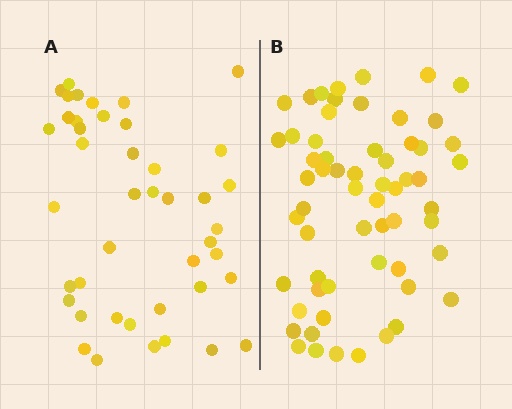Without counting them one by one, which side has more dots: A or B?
Region B (the right region) has more dots.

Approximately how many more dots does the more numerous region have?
Region B has approximately 15 more dots than region A.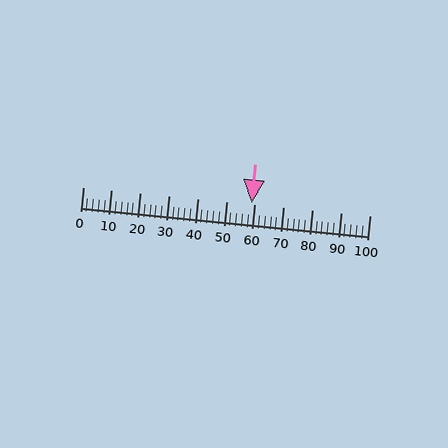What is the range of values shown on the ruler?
The ruler shows values from 0 to 100.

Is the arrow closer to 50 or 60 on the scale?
The arrow is closer to 60.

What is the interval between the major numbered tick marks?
The major tick marks are spaced 10 units apart.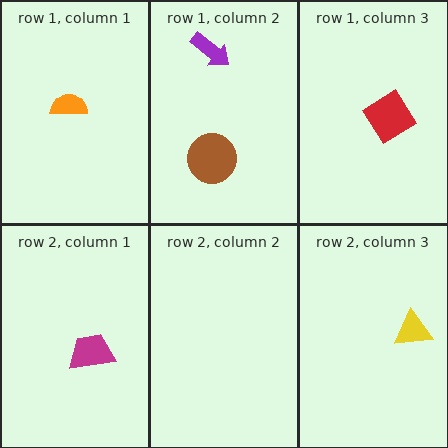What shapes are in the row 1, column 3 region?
The red diamond.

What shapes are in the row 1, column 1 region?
The orange semicircle.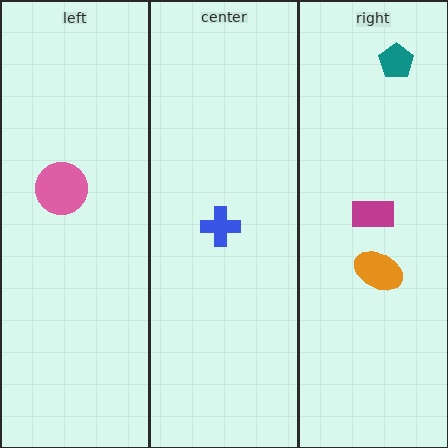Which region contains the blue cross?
The center region.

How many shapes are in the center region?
1.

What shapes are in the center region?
The blue cross.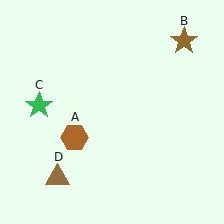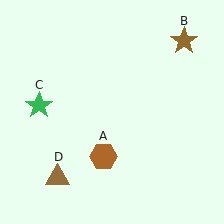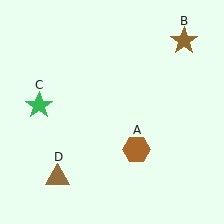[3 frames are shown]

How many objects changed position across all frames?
1 object changed position: brown hexagon (object A).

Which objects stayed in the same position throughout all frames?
Brown star (object B) and green star (object C) and brown triangle (object D) remained stationary.